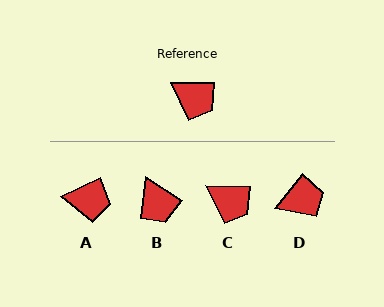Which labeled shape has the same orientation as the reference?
C.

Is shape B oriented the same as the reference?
No, it is off by about 32 degrees.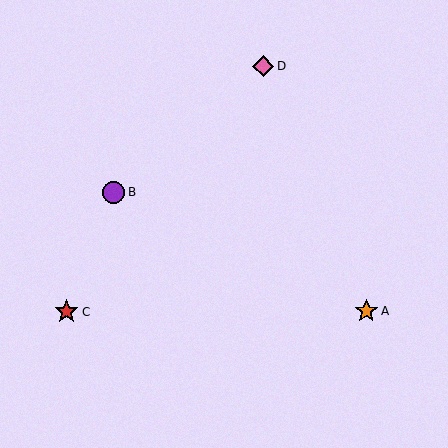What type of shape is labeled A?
Shape A is an orange star.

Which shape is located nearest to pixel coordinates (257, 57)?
The pink diamond (labeled D) at (263, 66) is nearest to that location.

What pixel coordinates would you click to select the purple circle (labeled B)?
Click at (114, 192) to select the purple circle B.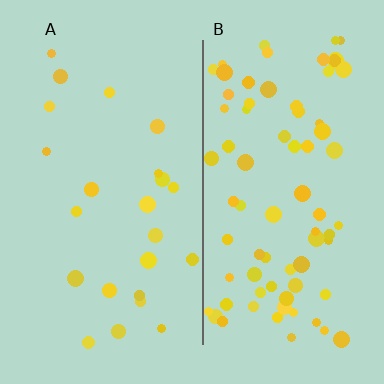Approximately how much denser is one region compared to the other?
Approximately 3.4× — region B over region A.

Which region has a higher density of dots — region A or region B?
B (the right).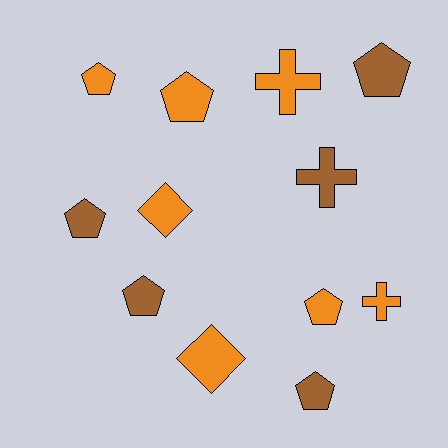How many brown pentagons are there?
There are 4 brown pentagons.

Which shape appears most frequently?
Pentagon, with 7 objects.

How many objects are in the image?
There are 12 objects.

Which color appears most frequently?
Orange, with 7 objects.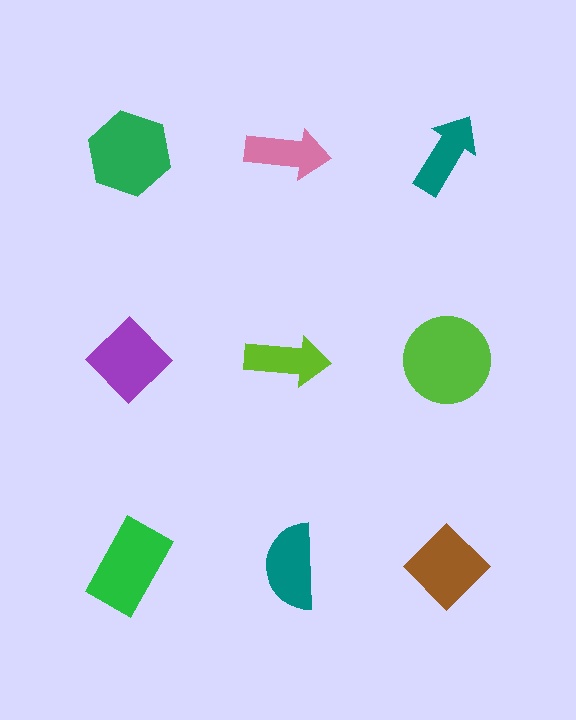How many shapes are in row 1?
3 shapes.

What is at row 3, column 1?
A green rectangle.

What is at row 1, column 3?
A teal arrow.